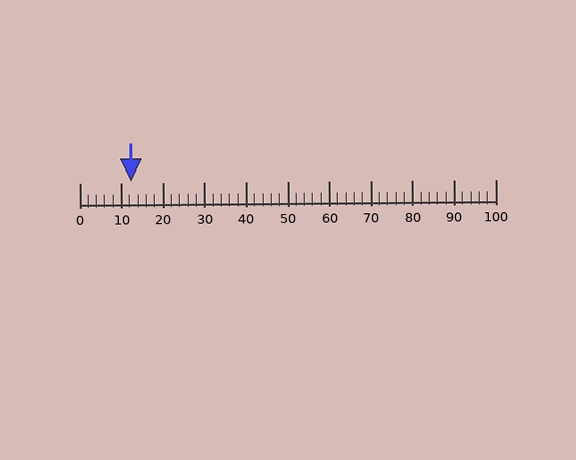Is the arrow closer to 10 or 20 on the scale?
The arrow is closer to 10.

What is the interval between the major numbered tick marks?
The major tick marks are spaced 10 units apart.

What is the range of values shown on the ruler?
The ruler shows values from 0 to 100.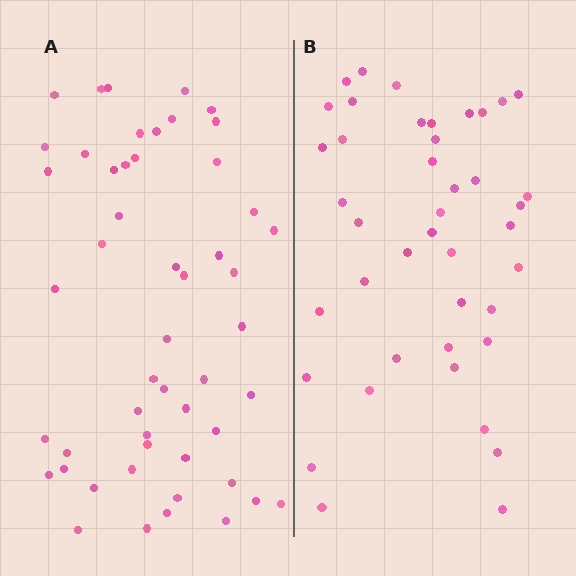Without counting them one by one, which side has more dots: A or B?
Region A (the left region) has more dots.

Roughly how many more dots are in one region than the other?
Region A has roughly 8 or so more dots than region B.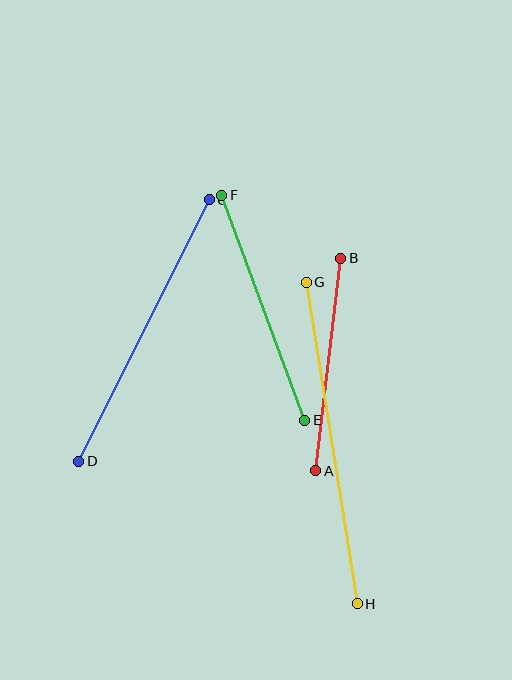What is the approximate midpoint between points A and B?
The midpoint is at approximately (328, 365) pixels.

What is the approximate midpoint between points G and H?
The midpoint is at approximately (332, 443) pixels.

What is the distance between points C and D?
The distance is approximately 292 pixels.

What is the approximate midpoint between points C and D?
The midpoint is at approximately (144, 331) pixels.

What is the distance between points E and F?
The distance is approximately 239 pixels.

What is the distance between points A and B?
The distance is approximately 214 pixels.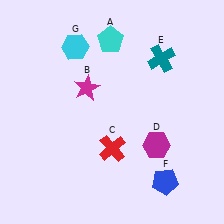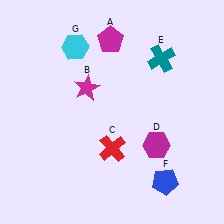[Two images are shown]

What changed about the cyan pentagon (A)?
In Image 1, A is cyan. In Image 2, it changed to magenta.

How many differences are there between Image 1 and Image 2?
There is 1 difference between the two images.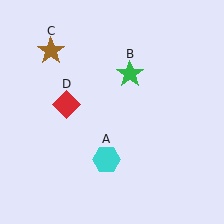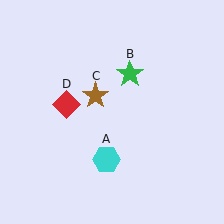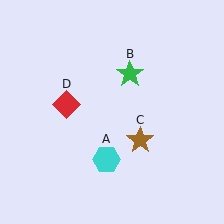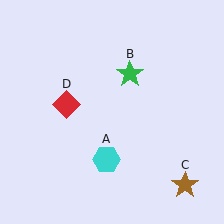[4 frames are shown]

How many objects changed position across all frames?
1 object changed position: brown star (object C).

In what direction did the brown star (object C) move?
The brown star (object C) moved down and to the right.